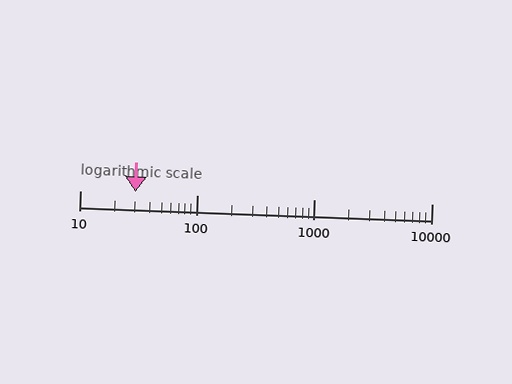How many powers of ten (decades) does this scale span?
The scale spans 3 decades, from 10 to 10000.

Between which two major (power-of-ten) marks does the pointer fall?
The pointer is between 10 and 100.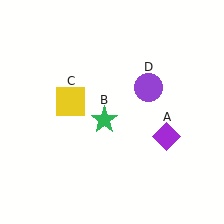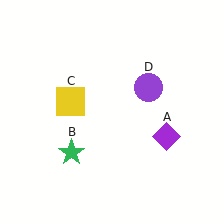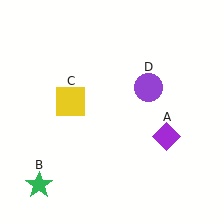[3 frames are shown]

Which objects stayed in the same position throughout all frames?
Purple diamond (object A) and yellow square (object C) and purple circle (object D) remained stationary.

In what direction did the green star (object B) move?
The green star (object B) moved down and to the left.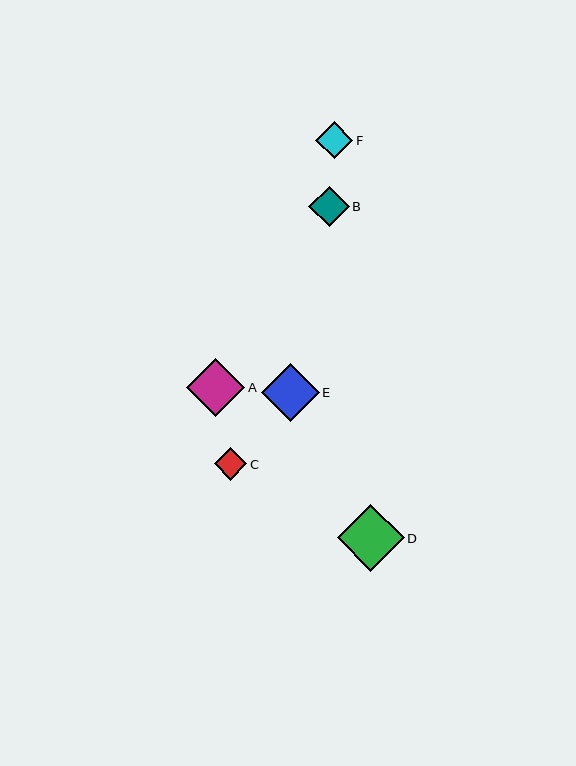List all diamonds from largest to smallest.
From largest to smallest: D, E, A, B, F, C.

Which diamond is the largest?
Diamond D is the largest with a size of approximately 67 pixels.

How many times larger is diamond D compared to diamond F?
Diamond D is approximately 1.8 times the size of diamond F.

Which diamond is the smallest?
Diamond C is the smallest with a size of approximately 33 pixels.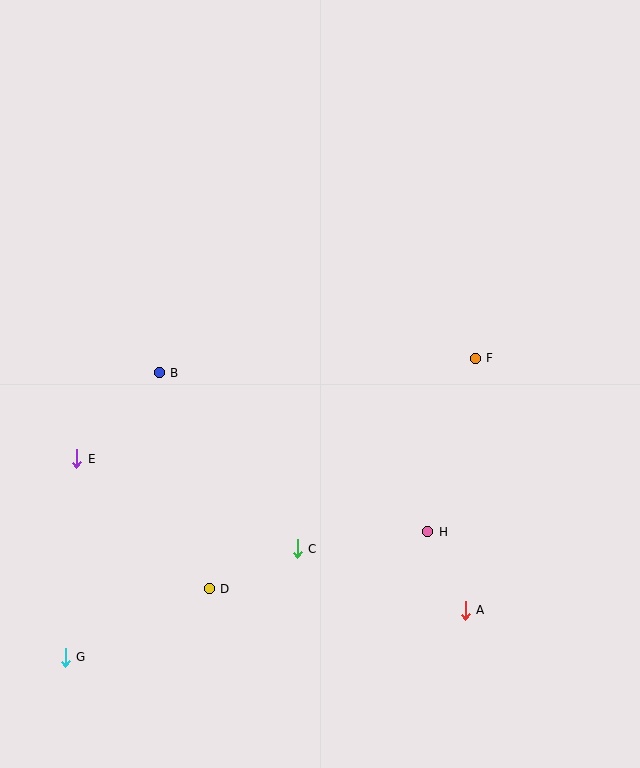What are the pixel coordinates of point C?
Point C is at (297, 549).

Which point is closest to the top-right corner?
Point F is closest to the top-right corner.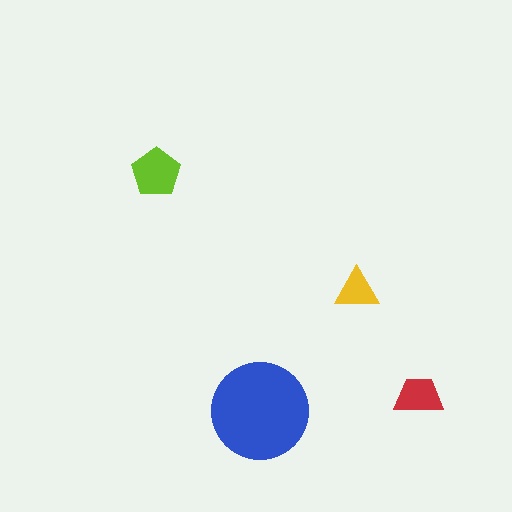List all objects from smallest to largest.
The yellow triangle, the red trapezoid, the lime pentagon, the blue circle.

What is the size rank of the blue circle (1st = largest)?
1st.